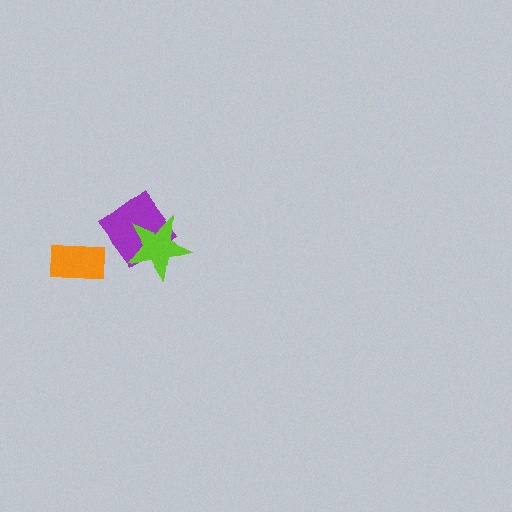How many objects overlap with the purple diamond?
1 object overlaps with the purple diamond.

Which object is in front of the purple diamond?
The lime star is in front of the purple diamond.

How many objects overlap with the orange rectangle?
0 objects overlap with the orange rectangle.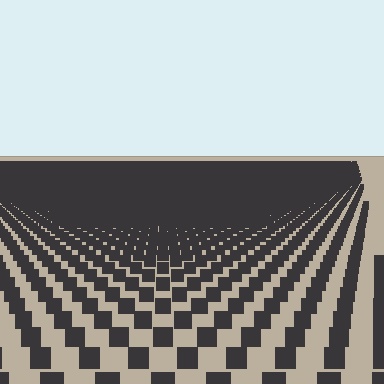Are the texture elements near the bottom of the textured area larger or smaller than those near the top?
Larger. Near the bottom, elements are closer to the viewer and appear at a bigger on-screen size.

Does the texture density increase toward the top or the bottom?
Density increases toward the top.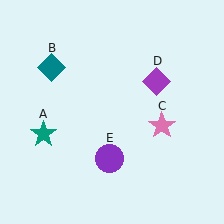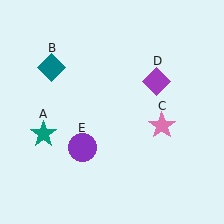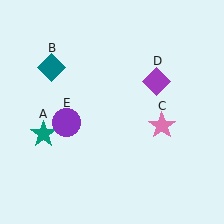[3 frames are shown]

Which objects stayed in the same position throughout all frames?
Teal star (object A) and teal diamond (object B) and pink star (object C) and purple diamond (object D) remained stationary.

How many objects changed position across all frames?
1 object changed position: purple circle (object E).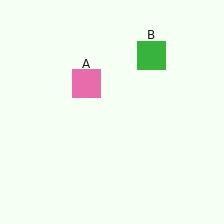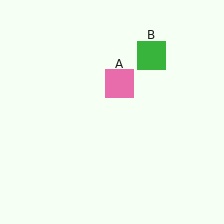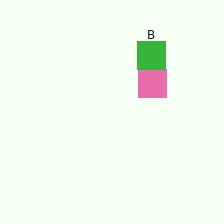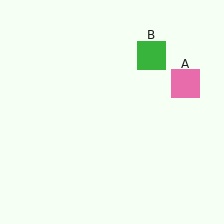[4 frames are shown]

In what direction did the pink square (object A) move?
The pink square (object A) moved right.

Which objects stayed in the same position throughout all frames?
Green square (object B) remained stationary.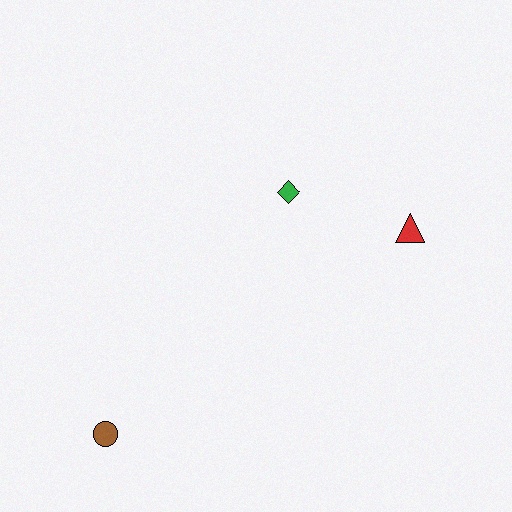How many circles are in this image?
There is 1 circle.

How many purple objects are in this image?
There are no purple objects.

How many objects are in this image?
There are 3 objects.